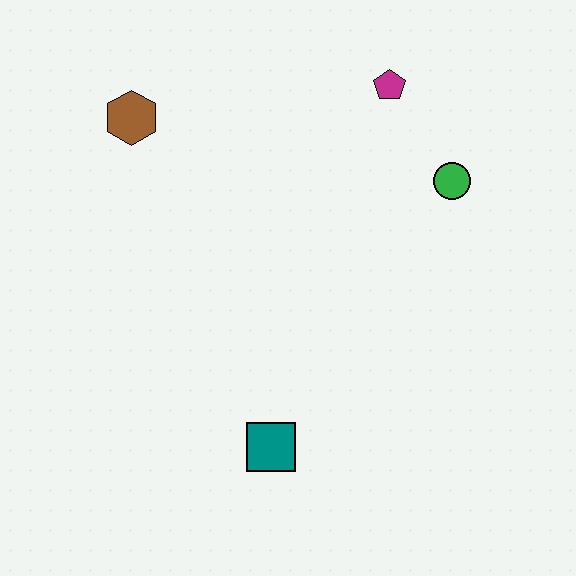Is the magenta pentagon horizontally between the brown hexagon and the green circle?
Yes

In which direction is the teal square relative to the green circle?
The teal square is below the green circle.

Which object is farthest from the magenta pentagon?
The teal square is farthest from the magenta pentagon.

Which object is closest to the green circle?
The magenta pentagon is closest to the green circle.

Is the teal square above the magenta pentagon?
No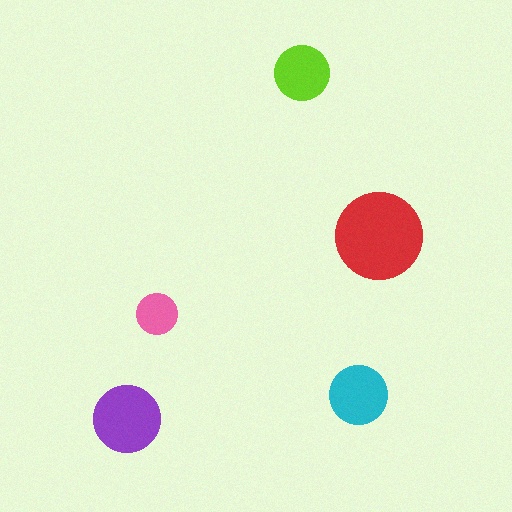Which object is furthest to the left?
The purple circle is leftmost.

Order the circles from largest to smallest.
the red one, the purple one, the cyan one, the lime one, the pink one.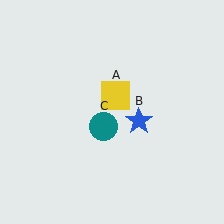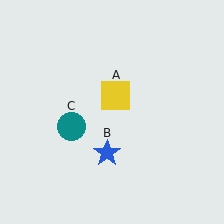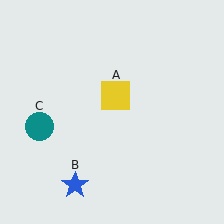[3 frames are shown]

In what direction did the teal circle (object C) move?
The teal circle (object C) moved left.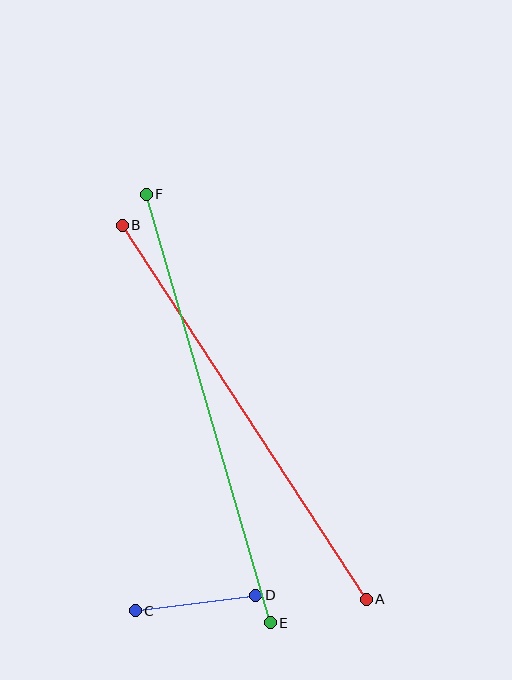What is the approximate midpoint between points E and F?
The midpoint is at approximately (208, 409) pixels.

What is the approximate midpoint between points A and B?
The midpoint is at approximately (244, 412) pixels.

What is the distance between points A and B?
The distance is approximately 447 pixels.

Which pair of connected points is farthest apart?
Points A and B are farthest apart.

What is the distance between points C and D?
The distance is approximately 121 pixels.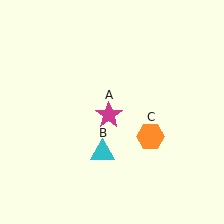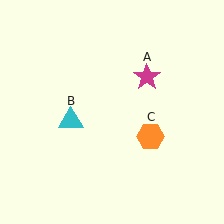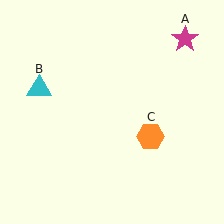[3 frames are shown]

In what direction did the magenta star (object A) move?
The magenta star (object A) moved up and to the right.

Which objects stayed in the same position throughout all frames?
Orange hexagon (object C) remained stationary.